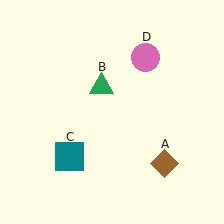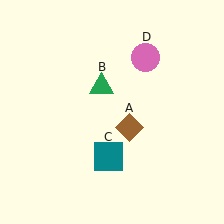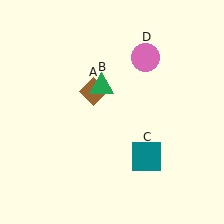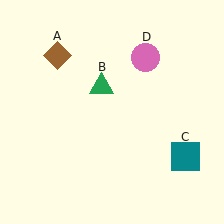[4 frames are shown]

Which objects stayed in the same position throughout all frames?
Green triangle (object B) and pink circle (object D) remained stationary.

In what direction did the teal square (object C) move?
The teal square (object C) moved right.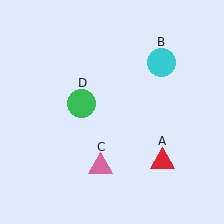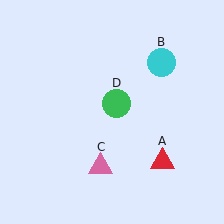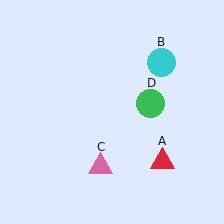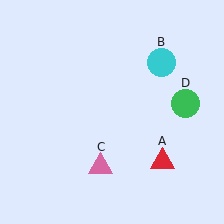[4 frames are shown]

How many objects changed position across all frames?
1 object changed position: green circle (object D).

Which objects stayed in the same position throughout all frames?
Red triangle (object A) and cyan circle (object B) and pink triangle (object C) remained stationary.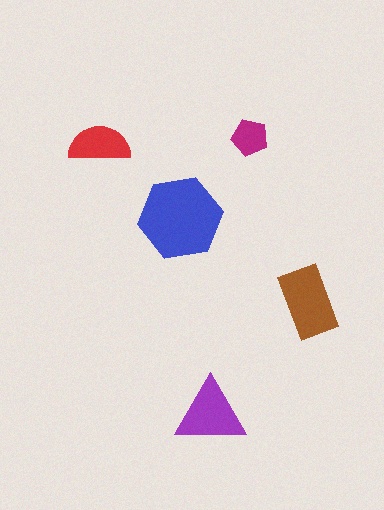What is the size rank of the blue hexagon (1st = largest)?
1st.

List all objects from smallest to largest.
The magenta pentagon, the red semicircle, the purple triangle, the brown rectangle, the blue hexagon.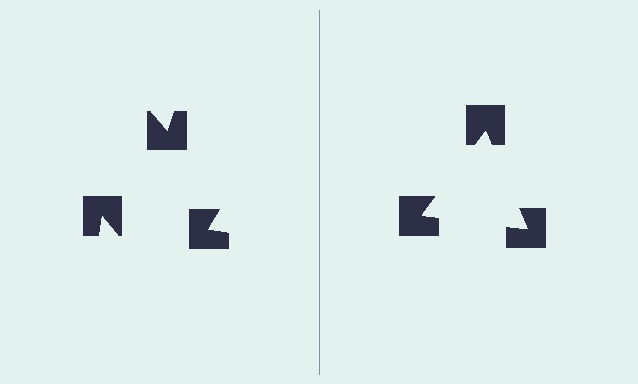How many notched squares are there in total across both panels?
6 — 3 on each side.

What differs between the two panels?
The notched squares are positioned identically on both sides; only the wedge orientations differ. On the right they align to a triangle; on the left they are misaligned.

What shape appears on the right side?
An illusory triangle.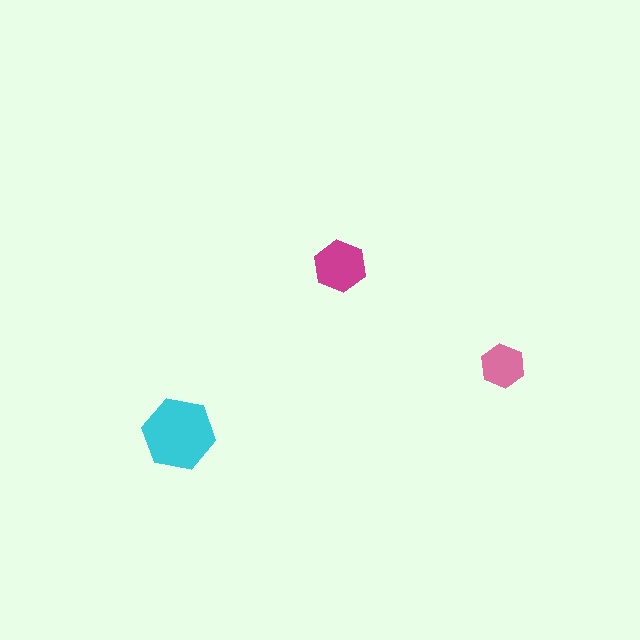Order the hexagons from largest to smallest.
the cyan one, the magenta one, the pink one.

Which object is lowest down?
The cyan hexagon is bottommost.